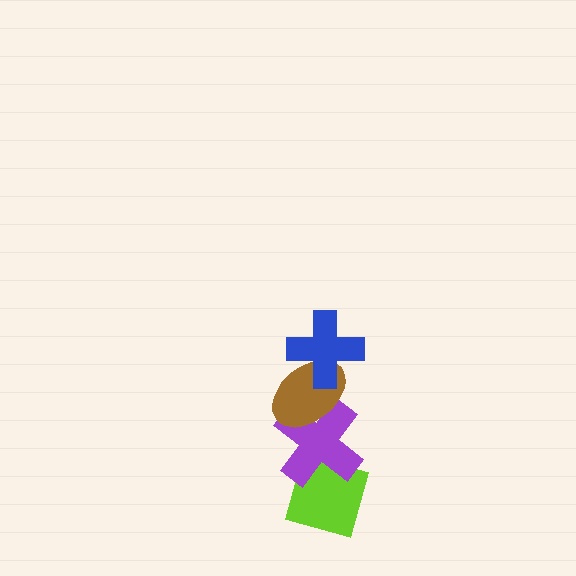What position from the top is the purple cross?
The purple cross is 3rd from the top.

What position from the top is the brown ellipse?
The brown ellipse is 2nd from the top.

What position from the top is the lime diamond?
The lime diamond is 4th from the top.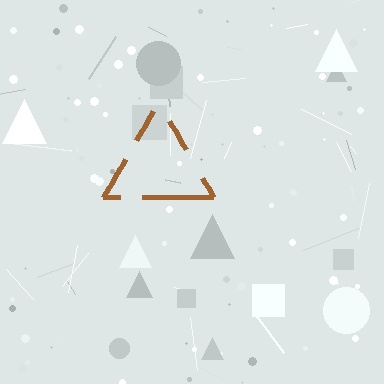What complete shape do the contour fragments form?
The contour fragments form a triangle.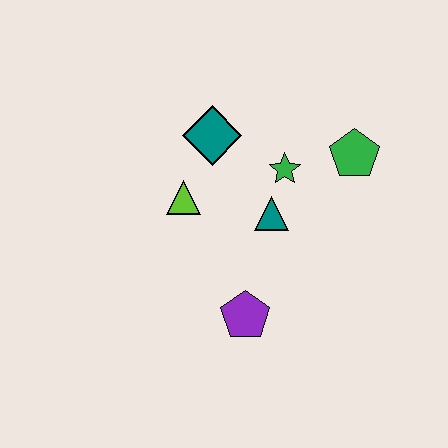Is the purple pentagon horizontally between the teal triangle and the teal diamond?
Yes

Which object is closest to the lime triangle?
The teal diamond is closest to the lime triangle.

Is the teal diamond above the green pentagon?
Yes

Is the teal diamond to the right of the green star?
No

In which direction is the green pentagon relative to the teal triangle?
The green pentagon is to the right of the teal triangle.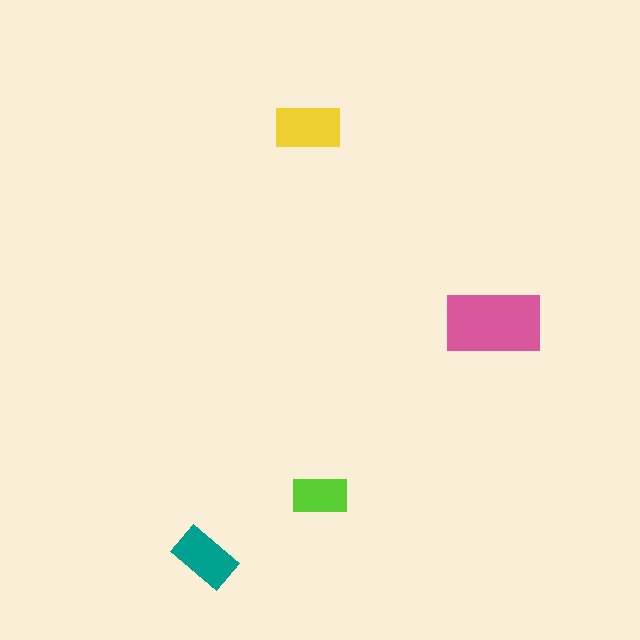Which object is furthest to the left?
The teal rectangle is leftmost.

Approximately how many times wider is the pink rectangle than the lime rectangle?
About 1.5 times wider.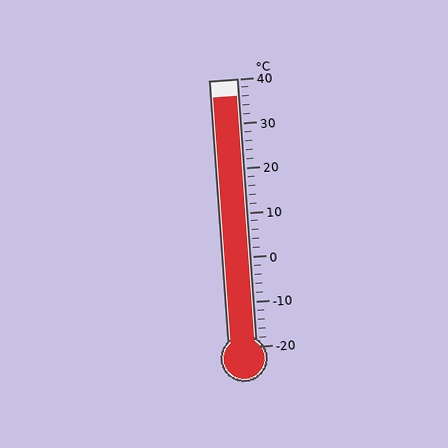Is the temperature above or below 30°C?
The temperature is above 30°C.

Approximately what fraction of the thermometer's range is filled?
The thermometer is filled to approximately 95% of its range.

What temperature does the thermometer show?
The thermometer shows approximately 36°C.